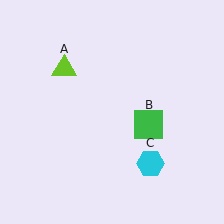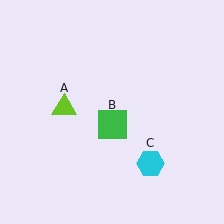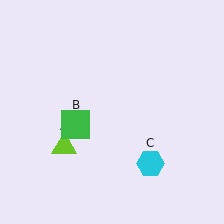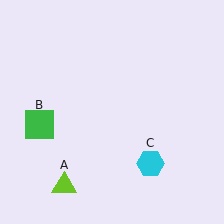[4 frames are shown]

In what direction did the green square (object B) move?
The green square (object B) moved left.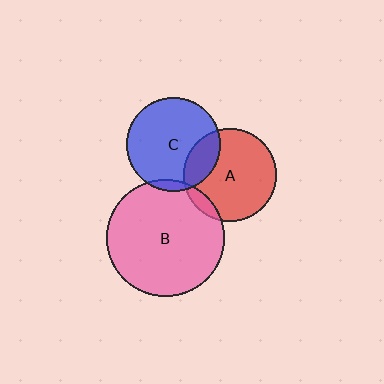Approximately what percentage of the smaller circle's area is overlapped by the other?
Approximately 20%.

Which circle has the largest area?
Circle B (pink).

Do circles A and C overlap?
Yes.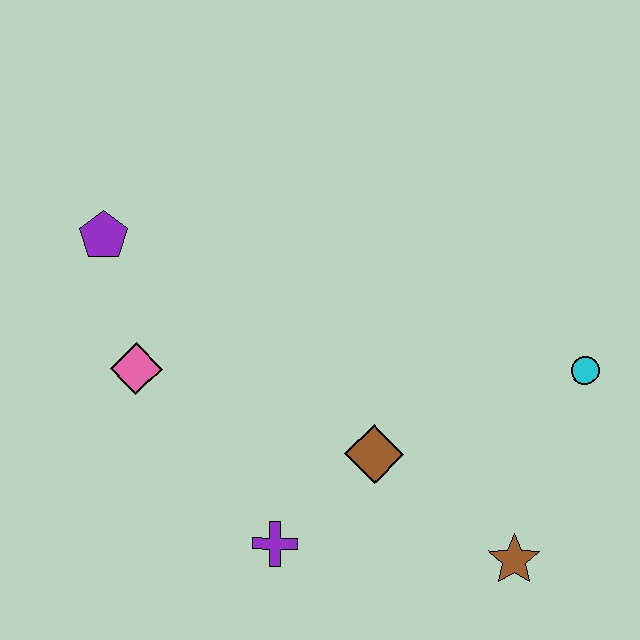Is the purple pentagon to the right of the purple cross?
No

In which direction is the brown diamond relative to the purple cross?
The brown diamond is to the right of the purple cross.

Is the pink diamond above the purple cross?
Yes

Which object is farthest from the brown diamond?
The purple pentagon is farthest from the brown diamond.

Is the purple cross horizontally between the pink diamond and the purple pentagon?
No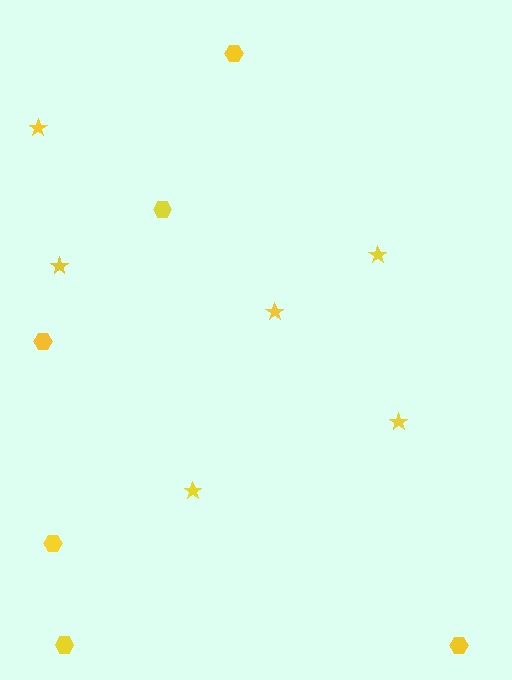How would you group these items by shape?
There are 2 groups: one group of hexagons (6) and one group of stars (6).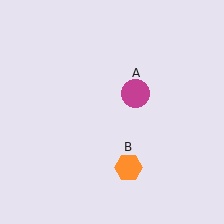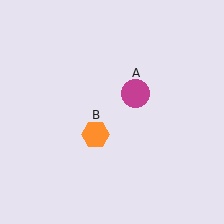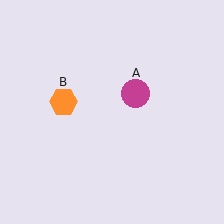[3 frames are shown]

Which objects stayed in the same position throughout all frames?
Magenta circle (object A) remained stationary.